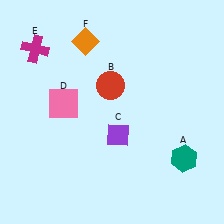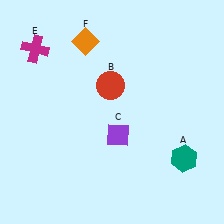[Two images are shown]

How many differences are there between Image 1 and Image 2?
There is 1 difference between the two images.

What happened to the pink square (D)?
The pink square (D) was removed in Image 2. It was in the top-left area of Image 1.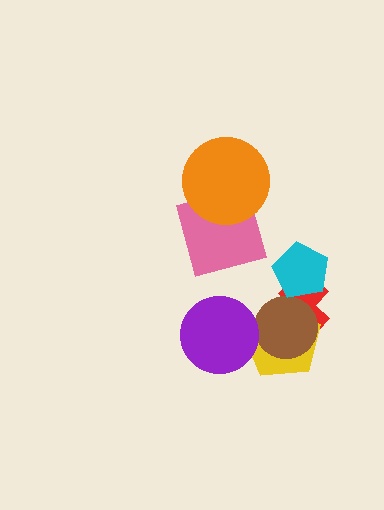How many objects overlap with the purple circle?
1 object overlaps with the purple circle.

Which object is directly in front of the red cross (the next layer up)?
The yellow pentagon is directly in front of the red cross.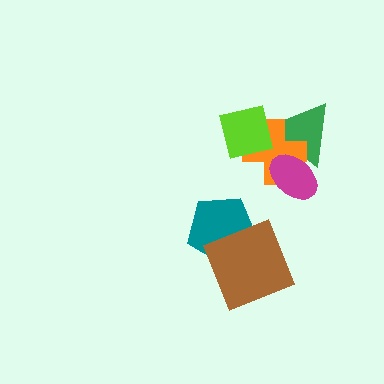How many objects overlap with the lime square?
2 objects overlap with the lime square.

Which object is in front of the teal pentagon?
The brown diamond is in front of the teal pentagon.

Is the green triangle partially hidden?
Yes, it is partially covered by another shape.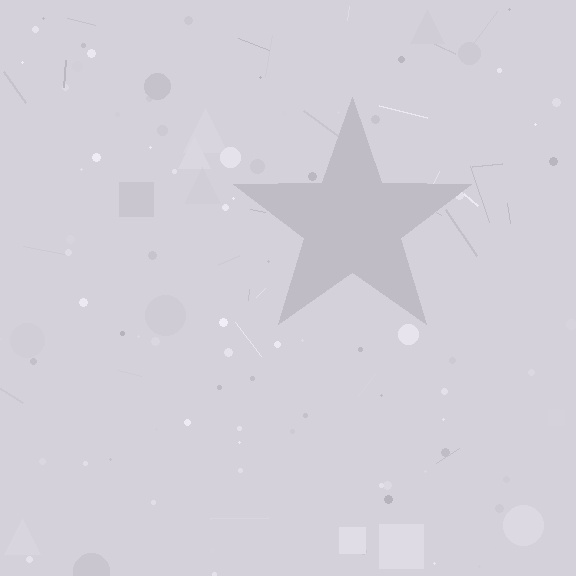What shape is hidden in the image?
A star is hidden in the image.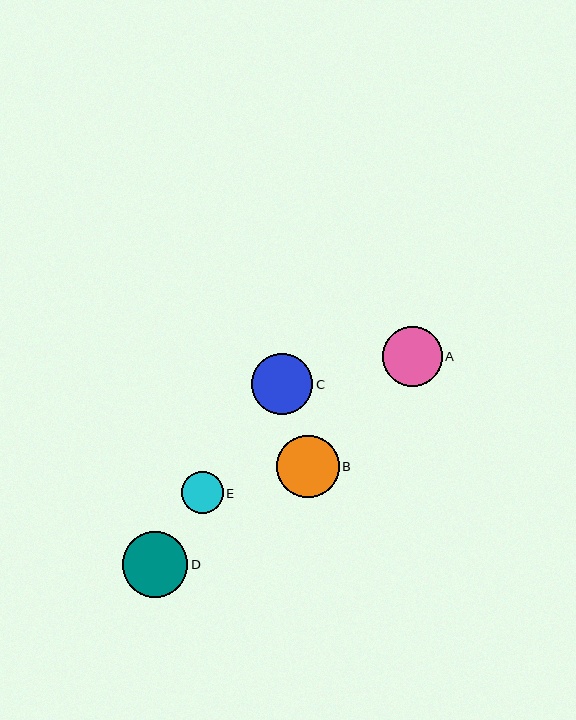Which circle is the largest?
Circle D is the largest with a size of approximately 66 pixels.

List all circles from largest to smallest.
From largest to smallest: D, B, C, A, E.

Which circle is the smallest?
Circle E is the smallest with a size of approximately 42 pixels.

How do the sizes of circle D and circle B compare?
Circle D and circle B are approximately the same size.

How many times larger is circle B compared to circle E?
Circle B is approximately 1.5 times the size of circle E.